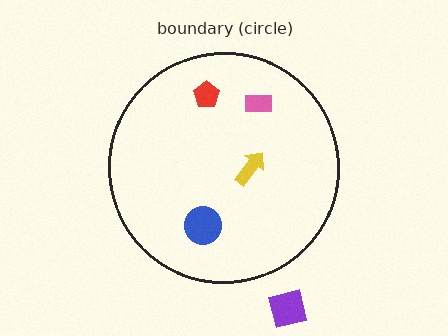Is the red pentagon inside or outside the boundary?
Inside.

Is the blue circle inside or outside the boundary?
Inside.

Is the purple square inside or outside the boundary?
Outside.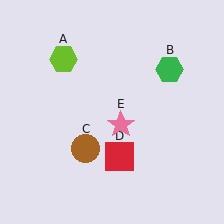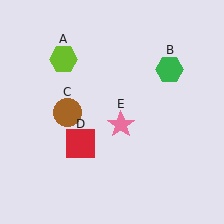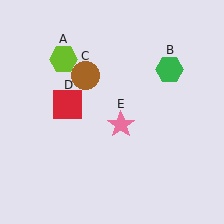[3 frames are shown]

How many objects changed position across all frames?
2 objects changed position: brown circle (object C), red square (object D).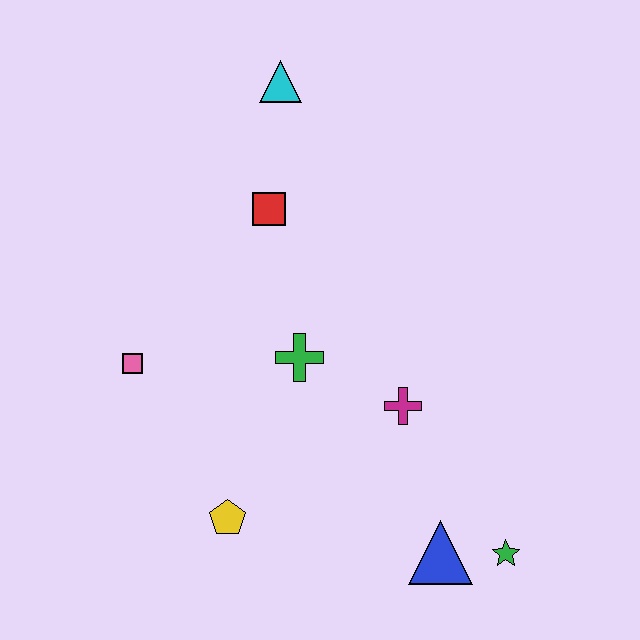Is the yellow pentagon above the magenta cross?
No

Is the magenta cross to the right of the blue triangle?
No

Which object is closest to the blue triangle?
The green star is closest to the blue triangle.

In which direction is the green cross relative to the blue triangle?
The green cross is above the blue triangle.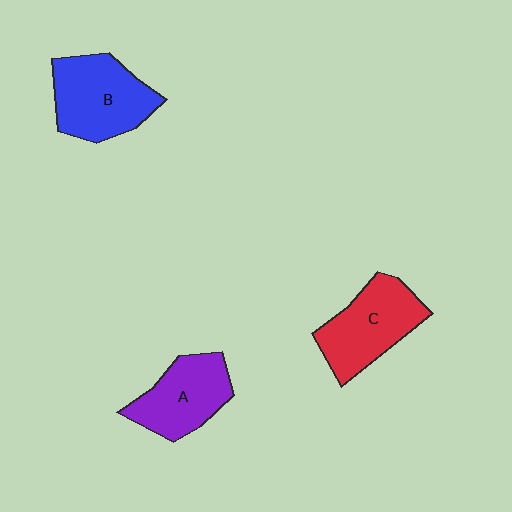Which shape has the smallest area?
Shape A (purple).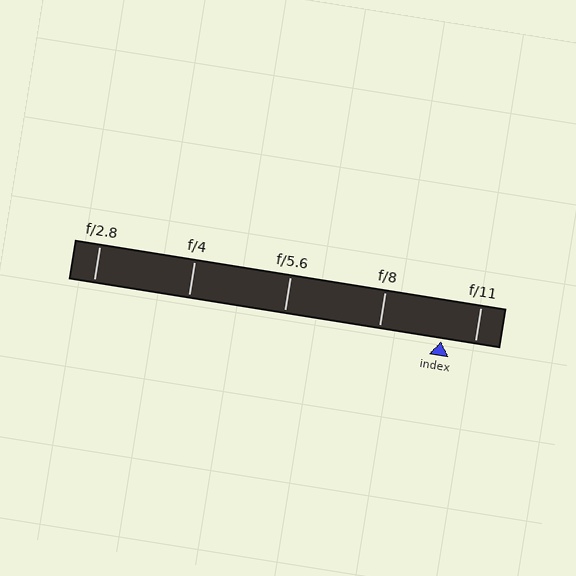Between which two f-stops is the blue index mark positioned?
The index mark is between f/8 and f/11.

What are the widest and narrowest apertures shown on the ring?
The widest aperture shown is f/2.8 and the narrowest is f/11.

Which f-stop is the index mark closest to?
The index mark is closest to f/11.